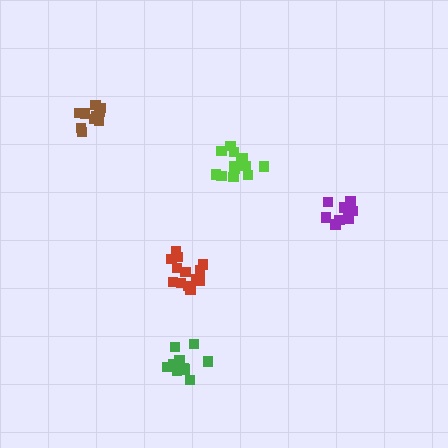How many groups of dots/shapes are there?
There are 5 groups.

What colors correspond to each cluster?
The clusters are colored: brown, lime, purple, green, red.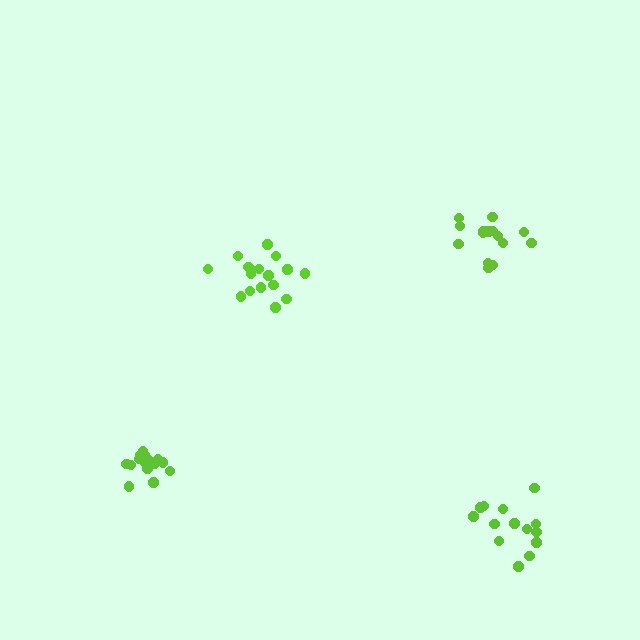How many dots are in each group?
Group 1: 17 dots, Group 2: 14 dots, Group 3: 15 dots, Group 4: 15 dots (61 total).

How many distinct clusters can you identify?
There are 4 distinct clusters.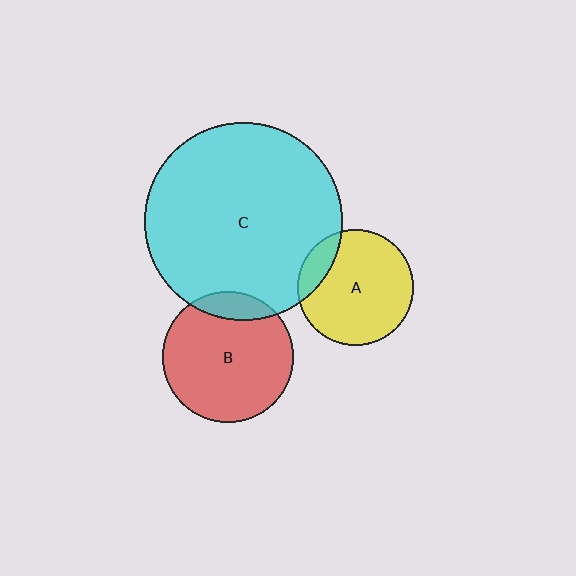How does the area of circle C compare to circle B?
Approximately 2.3 times.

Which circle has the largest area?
Circle C (cyan).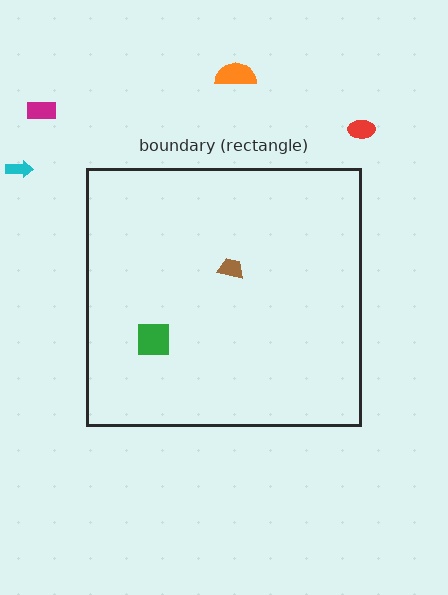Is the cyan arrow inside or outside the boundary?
Outside.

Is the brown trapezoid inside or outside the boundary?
Inside.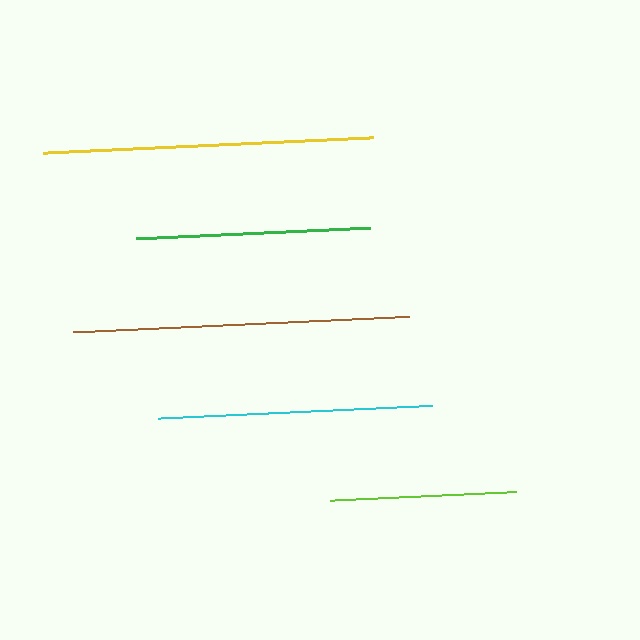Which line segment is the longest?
The brown line is the longest at approximately 335 pixels.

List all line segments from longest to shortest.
From longest to shortest: brown, yellow, cyan, green, lime.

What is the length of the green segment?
The green segment is approximately 234 pixels long.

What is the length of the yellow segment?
The yellow segment is approximately 330 pixels long.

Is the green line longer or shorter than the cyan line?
The cyan line is longer than the green line.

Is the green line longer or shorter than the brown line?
The brown line is longer than the green line.